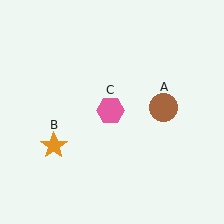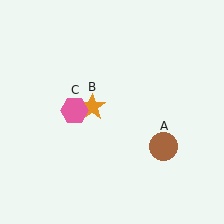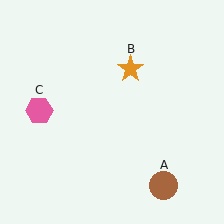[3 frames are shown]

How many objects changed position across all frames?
3 objects changed position: brown circle (object A), orange star (object B), pink hexagon (object C).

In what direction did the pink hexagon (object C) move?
The pink hexagon (object C) moved left.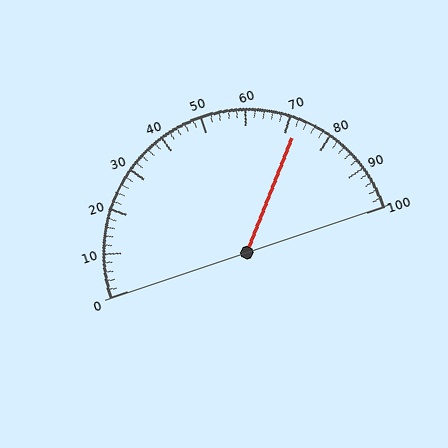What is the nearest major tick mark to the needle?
The nearest major tick mark is 70.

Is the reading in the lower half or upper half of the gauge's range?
The reading is in the upper half of the range (0 to 100).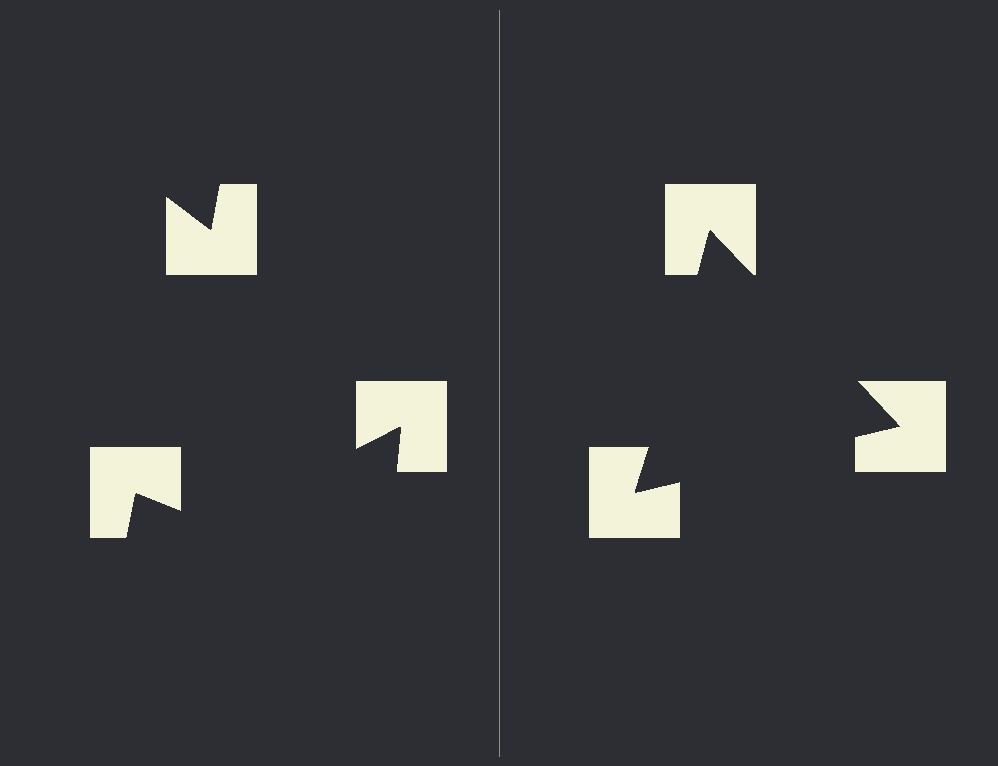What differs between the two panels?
The notched squares are positioned identically on both sides; only the wedge orientations differ. On the right they align to a triangle; on the left they are misaligned.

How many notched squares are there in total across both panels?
6 — 3 on each side.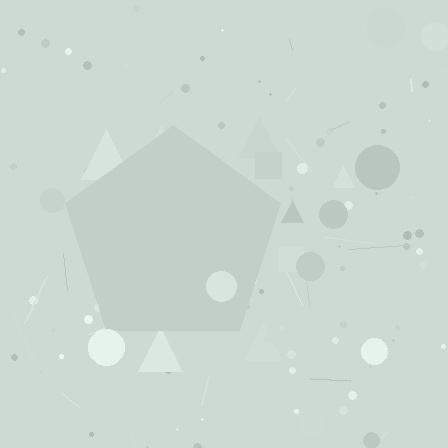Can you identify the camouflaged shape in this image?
The camouflaged shape is a pentagon.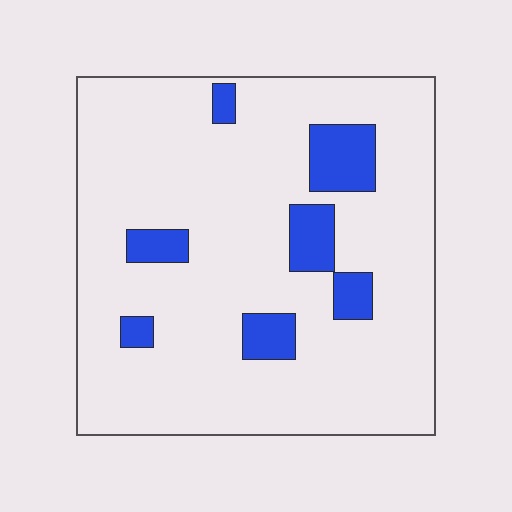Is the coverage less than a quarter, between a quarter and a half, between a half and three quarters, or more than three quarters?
Less than a quarter.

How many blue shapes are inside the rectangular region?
7.